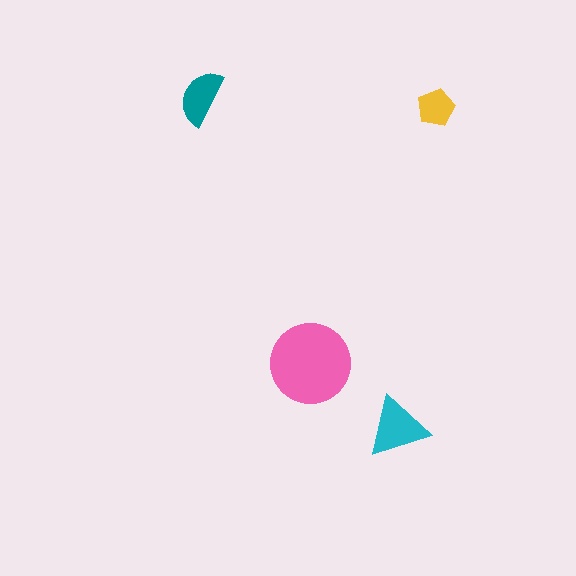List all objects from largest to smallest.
The pink circle, the cyan triangle, the teal semicircle, the yellow pentagon.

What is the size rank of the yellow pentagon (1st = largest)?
4th.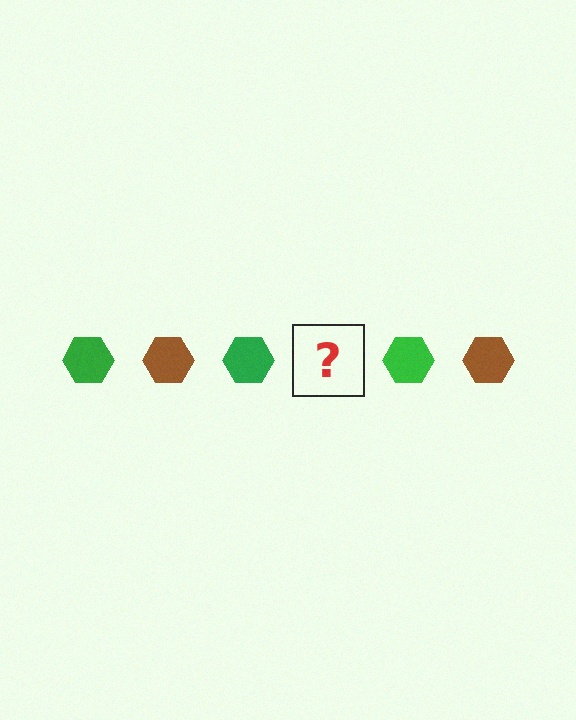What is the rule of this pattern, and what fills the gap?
The rule is that the pattern cycles through green, brown hexagons. The gap should be filled with a brown hexagon.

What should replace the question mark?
The question mark should be replaced with a brown hexagon.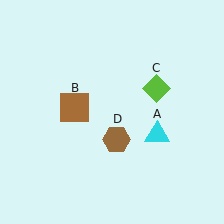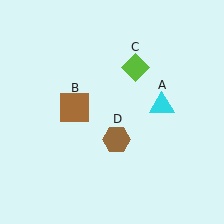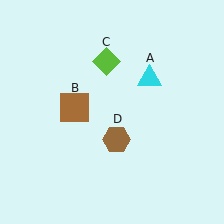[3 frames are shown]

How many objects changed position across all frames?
2 objects changed position: cyan triangle (object A), lime diamond (object C).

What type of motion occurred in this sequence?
The cyan triangle (object A), lime diamond (object C) rotated counterclockwise around the center of the scene.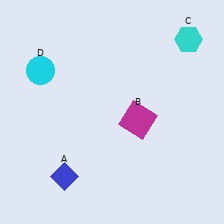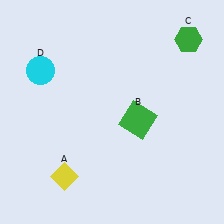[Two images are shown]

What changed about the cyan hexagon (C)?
In Image 1, C is cyan. In Image 2, it changed to green.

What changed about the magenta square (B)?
In Image 1, B is magenta. In Image 2, it changed to green.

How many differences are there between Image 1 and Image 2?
There are 3 differences between the two images.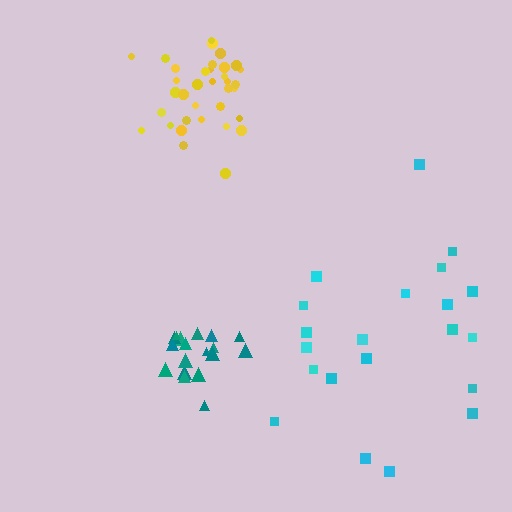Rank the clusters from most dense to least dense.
yellow, teal, cyan.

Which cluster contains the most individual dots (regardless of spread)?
Yellow (35).